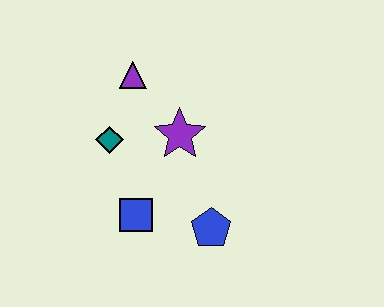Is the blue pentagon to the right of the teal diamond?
Yes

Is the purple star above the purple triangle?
No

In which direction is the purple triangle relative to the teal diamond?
The purple triangle is above the teal diamond.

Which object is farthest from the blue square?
The purple triangle is farthest from the blue square.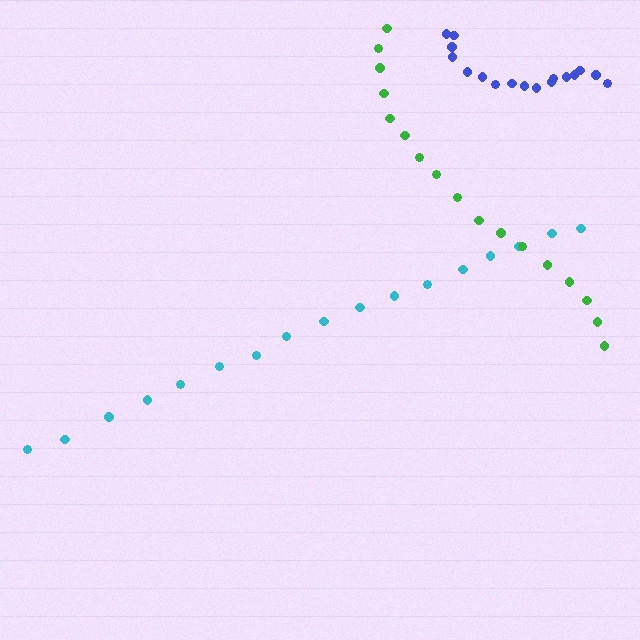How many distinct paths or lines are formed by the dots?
There are 3 distinct paths.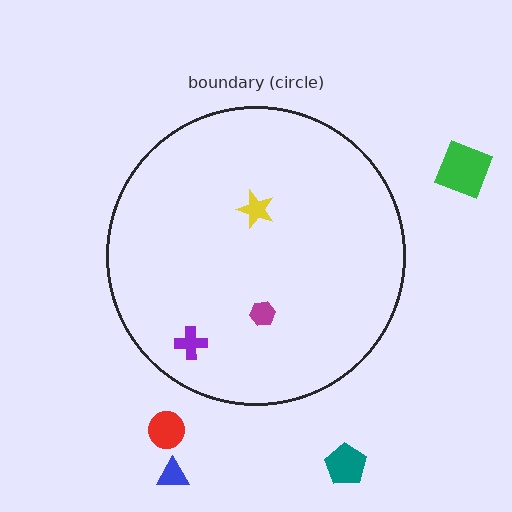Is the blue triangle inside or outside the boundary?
Outside.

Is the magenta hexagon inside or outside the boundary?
Inside.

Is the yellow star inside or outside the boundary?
Inside.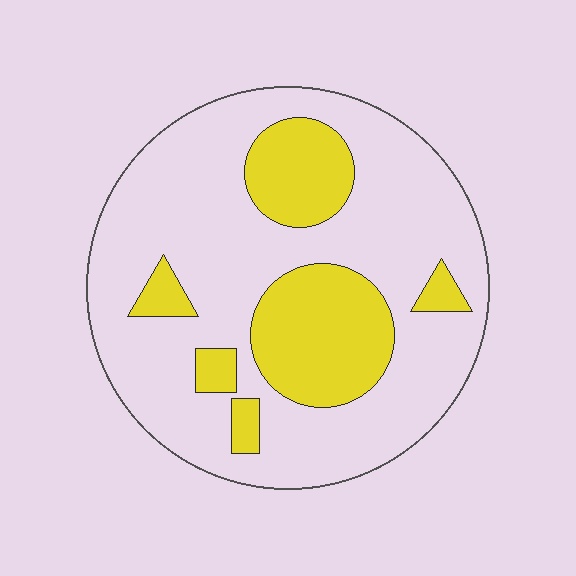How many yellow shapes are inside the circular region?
6.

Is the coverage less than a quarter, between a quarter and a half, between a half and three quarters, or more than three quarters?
Between a quarter and a half.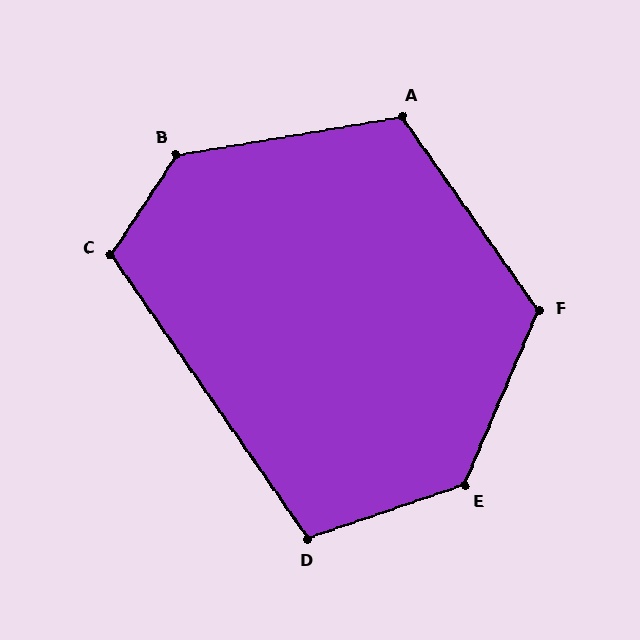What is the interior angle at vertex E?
Approximately 132 degrees (obtuse).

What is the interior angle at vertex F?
Approximately 122 degrees (obtuse).